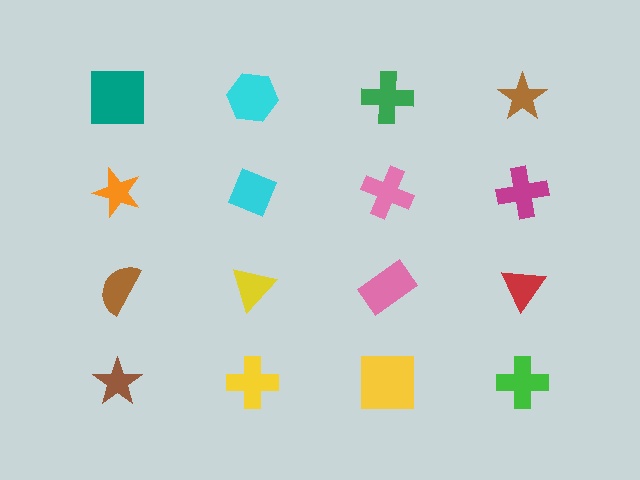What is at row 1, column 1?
A teal square.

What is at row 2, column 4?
A magenta cross.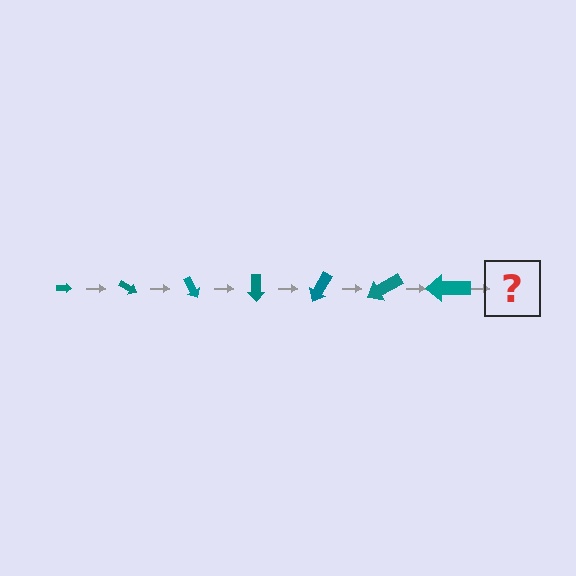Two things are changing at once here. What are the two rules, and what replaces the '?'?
The two rules are that the arrow grows larger each step and it rotates 30 degrees each step. The '?' should be an arrow, larger than the previous one and rotated 210 degrees from the start.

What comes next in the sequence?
The next element should be an arrow, larger than the previous one and rotated 210 degrees from the start.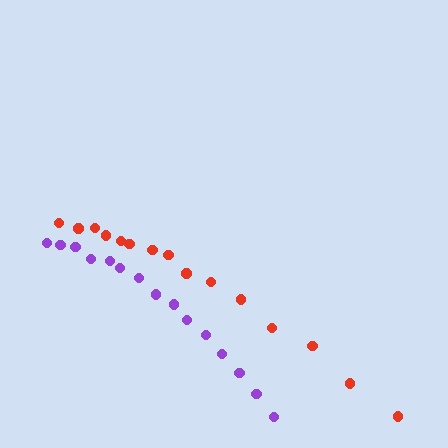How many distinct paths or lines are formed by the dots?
There are 2 distinct paths.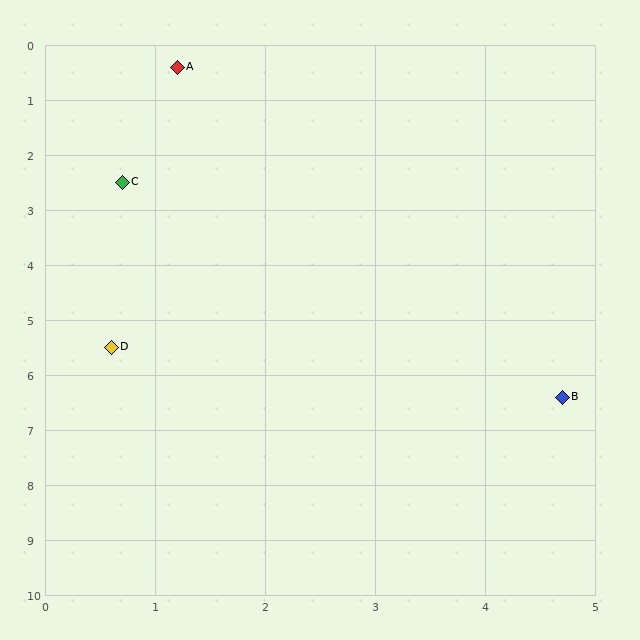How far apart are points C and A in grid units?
Points C and A are about 2.2 grid units apart.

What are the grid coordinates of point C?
Point C is at approximately (0.7, 2.5).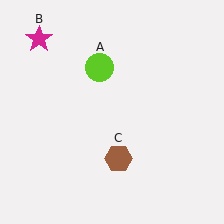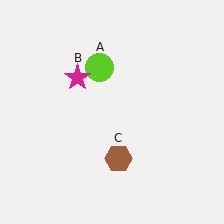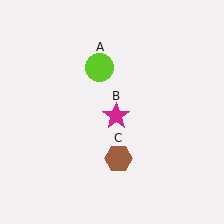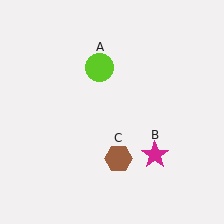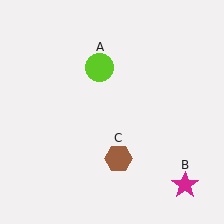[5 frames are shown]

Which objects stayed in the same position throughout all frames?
Lime circle (object A) and brown hexagon (object C) remained stationary.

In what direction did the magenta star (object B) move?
The magenta star (object B) moved down and to the right.